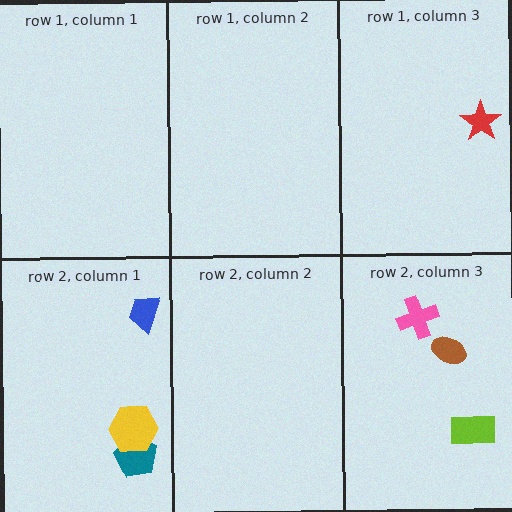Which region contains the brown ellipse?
The row 2, column 3 region.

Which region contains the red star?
The row 1, column 3 region.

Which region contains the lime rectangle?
The row 2, column 3 region.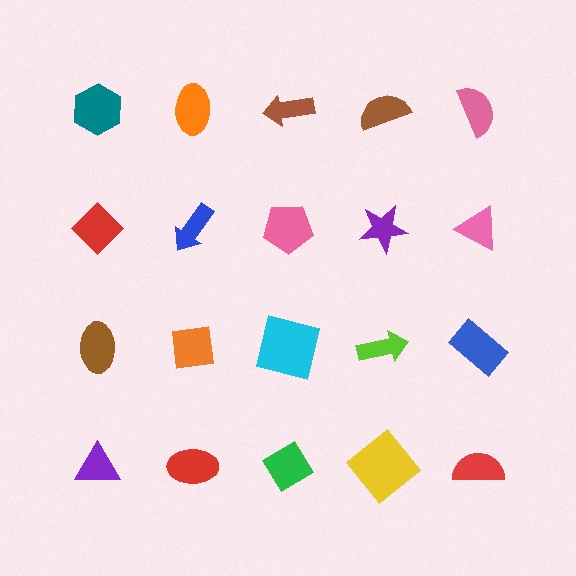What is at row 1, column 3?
A brown arrow.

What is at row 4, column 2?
A red ellipse.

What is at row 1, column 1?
A teal hexagon.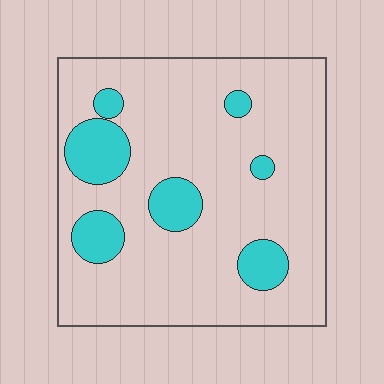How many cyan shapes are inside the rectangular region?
7.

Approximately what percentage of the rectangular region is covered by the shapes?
Approximately 15%.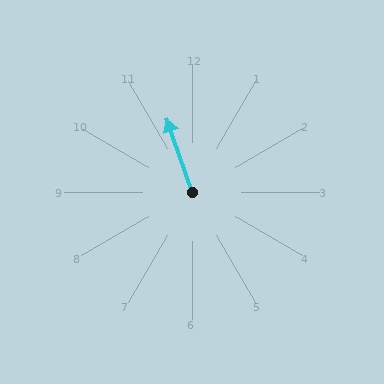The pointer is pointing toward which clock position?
Roughly 11 o'clock.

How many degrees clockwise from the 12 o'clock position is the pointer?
Approximately 341 degrees.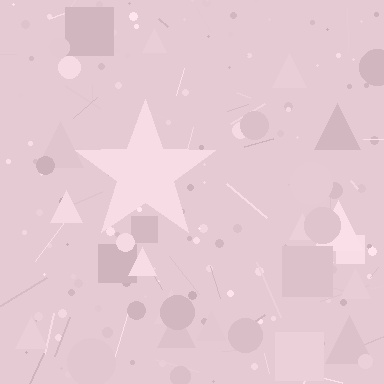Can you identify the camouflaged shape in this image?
The camouflaged shape is a star.